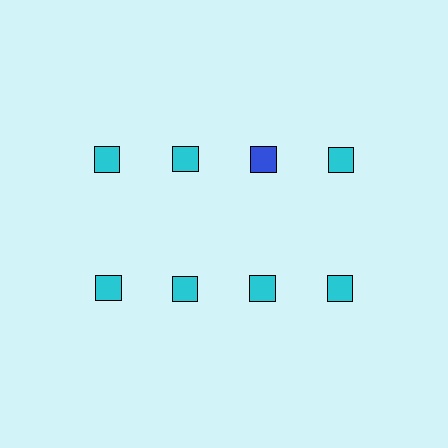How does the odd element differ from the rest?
It has a different color: blue instead of cyan.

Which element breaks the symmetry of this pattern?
The blue square in the top row, center column breaks the symmetry. All other shapes are cyan squares.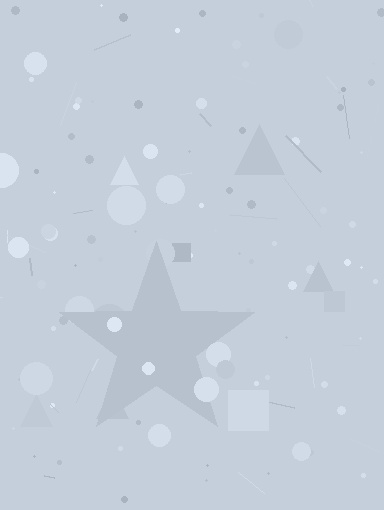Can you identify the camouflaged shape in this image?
The camouflaged shape is a star.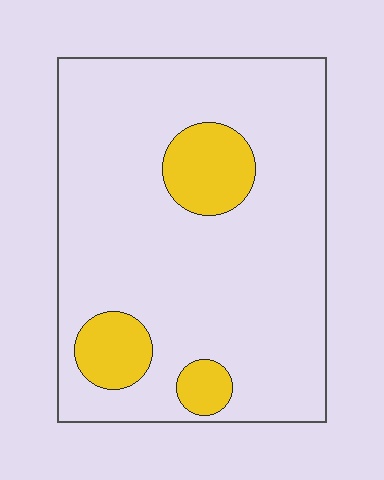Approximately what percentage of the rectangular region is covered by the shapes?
Approximately 15%.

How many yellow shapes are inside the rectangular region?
3.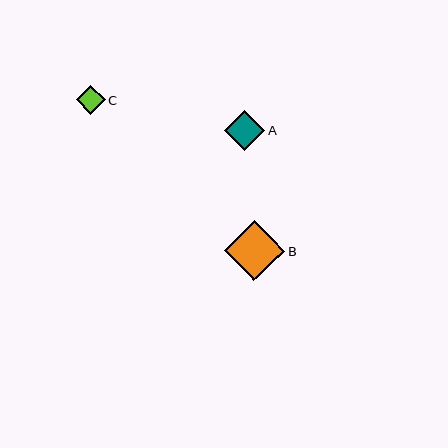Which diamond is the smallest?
Diamond C is the smallest with a size of approximately 29 pixels.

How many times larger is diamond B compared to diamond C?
Diamond B is approximately 2.1 times the size of diamond C.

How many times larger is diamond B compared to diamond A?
Diamond B is approximately 1.5 times the size of diamond A.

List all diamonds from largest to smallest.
From largest to smallest: B, A, C.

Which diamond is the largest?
Diamond B is the largest with a size of approximately 60 pixels.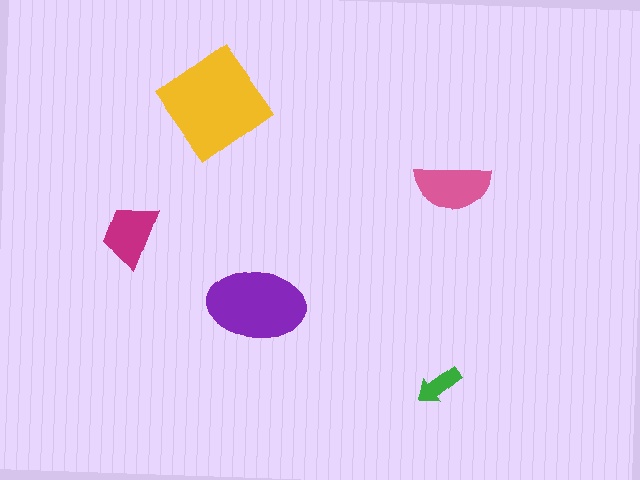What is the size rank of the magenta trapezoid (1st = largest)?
4th.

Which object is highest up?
The yellow diamond is topmost.